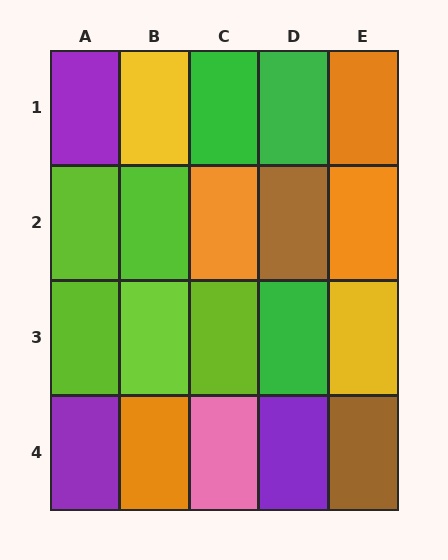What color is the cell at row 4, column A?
Purple.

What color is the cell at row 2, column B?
Lime.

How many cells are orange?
4 cells are orange.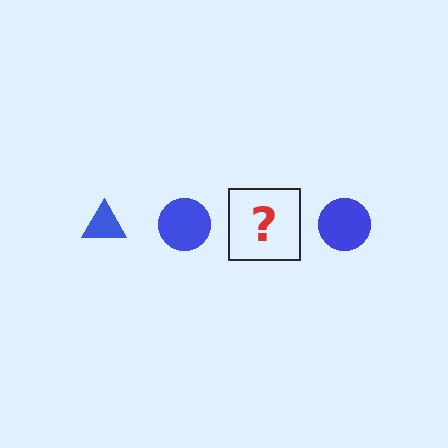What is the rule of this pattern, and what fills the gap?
The rule is that the pattern cycles through triangle, circle shapes in blue. The gap should be filled with a blue triangle.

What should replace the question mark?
The question mark should be replaced with a blue triangle.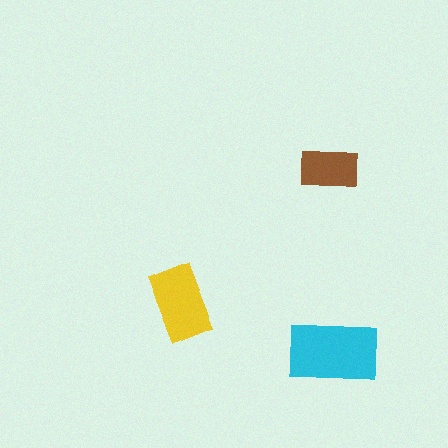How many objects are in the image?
There are 3 objects in the image.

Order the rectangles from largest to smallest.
the cyan one, the yellow one, the brown one.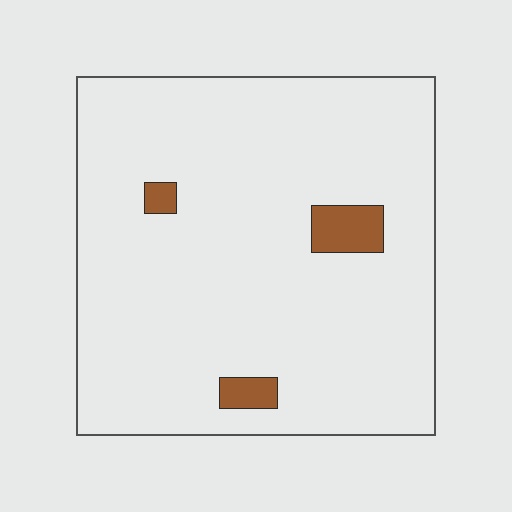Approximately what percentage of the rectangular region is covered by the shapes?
Approximately 5%.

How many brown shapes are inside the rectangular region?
3.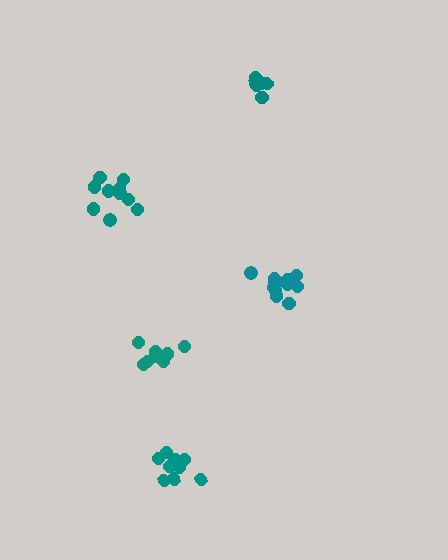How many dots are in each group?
Group 1: 8 dots, Group 2: 11 dots, Group 3: 10 dots, Group 4: 12 dots, Group 5: 8 dots (49 total).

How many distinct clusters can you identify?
There are 5 distinct clusters.